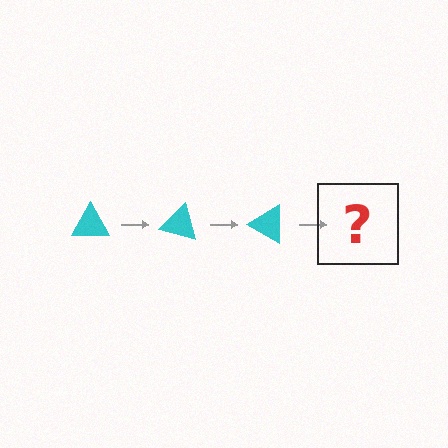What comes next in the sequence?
The next element should be a cyan triangle rotated 45 degrees.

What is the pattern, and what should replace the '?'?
The pattern is that the triangle rotates 15 degrees each step. The '?' should be a cyan triangle rotated 45 degrees.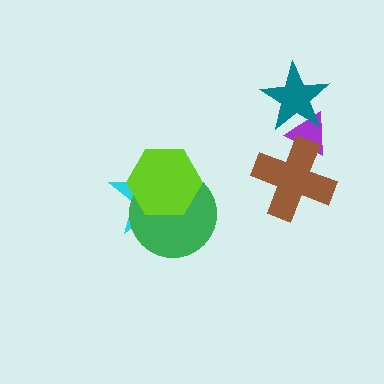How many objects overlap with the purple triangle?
2 objects overlap with the purple triangle.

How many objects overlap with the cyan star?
2 objects overlap with the cyan star.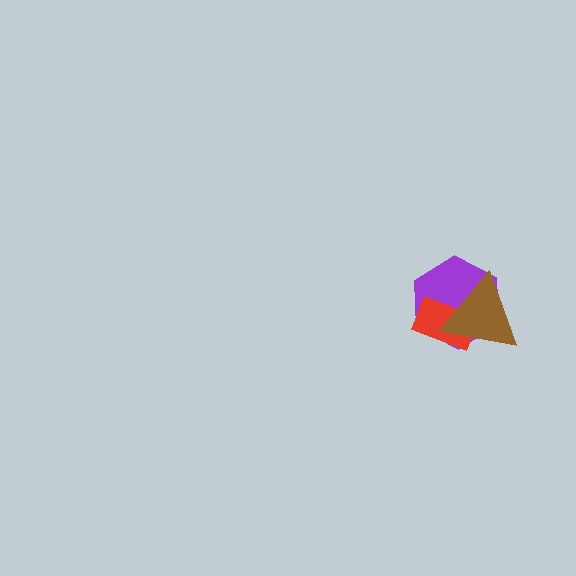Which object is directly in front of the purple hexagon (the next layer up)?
The red rectangle is directly in front of the purple hexagon.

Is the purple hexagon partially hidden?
Yes, it is partially covered by another shape.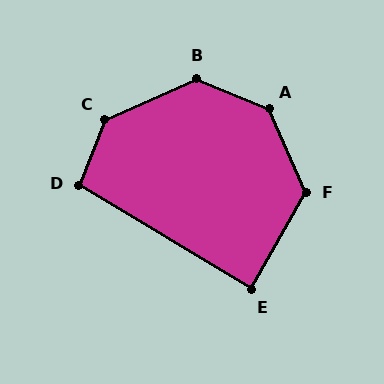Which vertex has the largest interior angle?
A, at approximately 136 degrees.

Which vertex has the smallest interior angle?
E, at approximately 88 degrees.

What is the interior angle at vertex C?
Approximately 136 degrees (obtuse).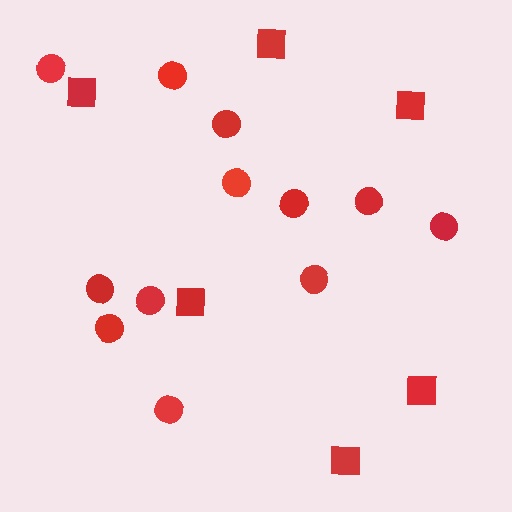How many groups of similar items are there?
There are 2 groups: one group of squares (6) and one group of circles (12).